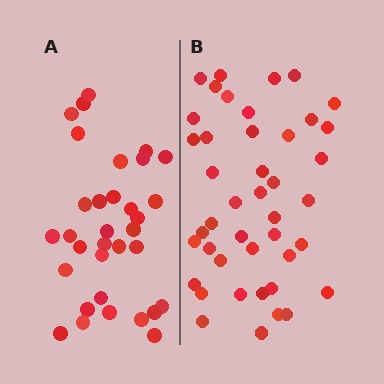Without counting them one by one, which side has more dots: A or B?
Region B (the right region) has more dots.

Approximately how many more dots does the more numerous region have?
Region B has roughly 10 or so more dots than region A.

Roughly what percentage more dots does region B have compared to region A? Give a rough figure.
About 30% more.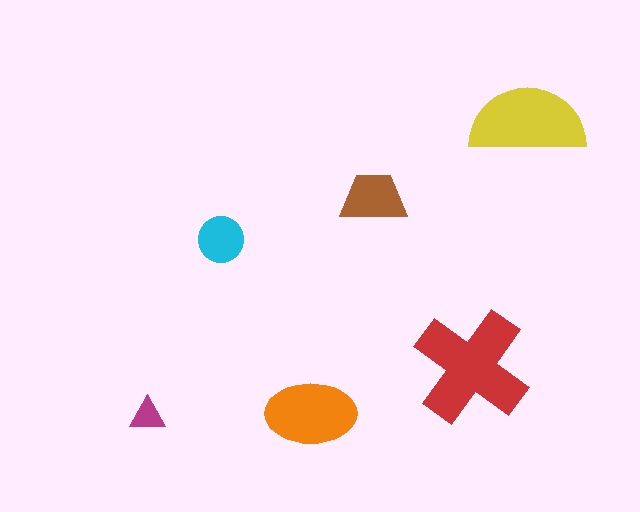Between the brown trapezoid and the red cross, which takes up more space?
The red cross.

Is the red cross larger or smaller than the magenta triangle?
Larger.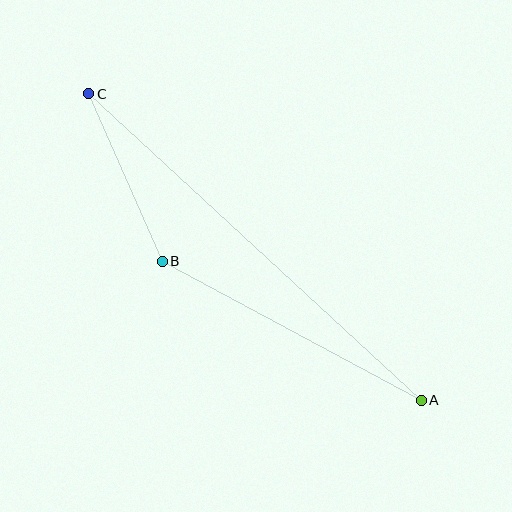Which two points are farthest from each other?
Points A and C are farthest from each other.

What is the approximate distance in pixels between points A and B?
The distance between A and B is approximately 294 pixels.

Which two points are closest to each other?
Points B and C are closest to each other.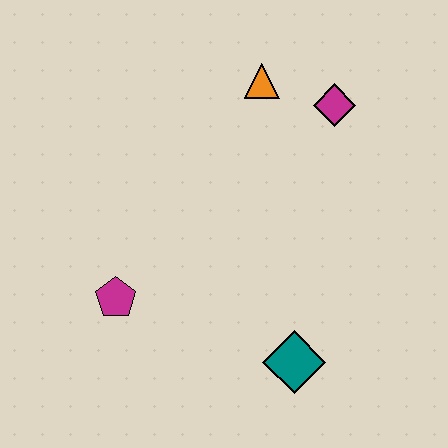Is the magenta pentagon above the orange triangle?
No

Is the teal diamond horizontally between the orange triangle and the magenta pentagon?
No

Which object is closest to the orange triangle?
The magenta diamond is closest to the orange triangle.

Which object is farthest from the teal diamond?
The orange triangle is farthest from the teal diamond.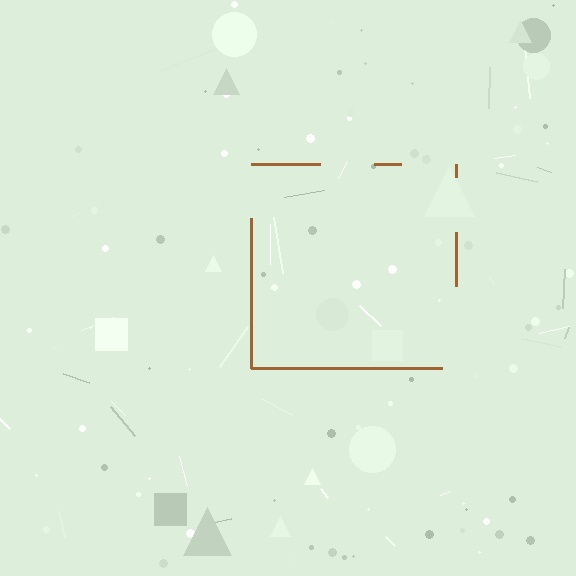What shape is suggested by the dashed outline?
The dashed outline suggests a square.